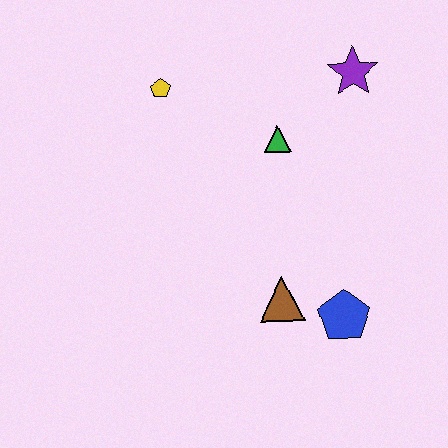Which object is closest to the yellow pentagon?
The green triangle is closest to the yellow pentagon.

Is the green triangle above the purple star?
No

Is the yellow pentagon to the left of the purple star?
Yes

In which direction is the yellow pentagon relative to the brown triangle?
The yellow pentagon is above the brown triangle.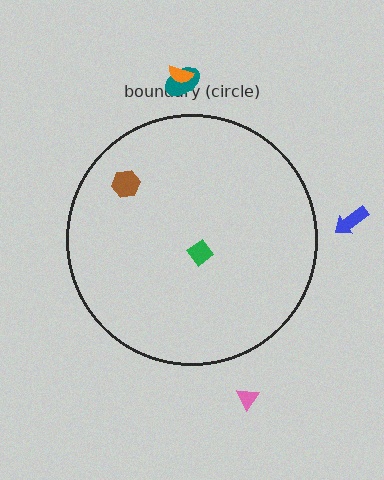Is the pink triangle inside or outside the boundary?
Outside.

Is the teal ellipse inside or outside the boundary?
Outside.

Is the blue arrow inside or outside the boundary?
Outside.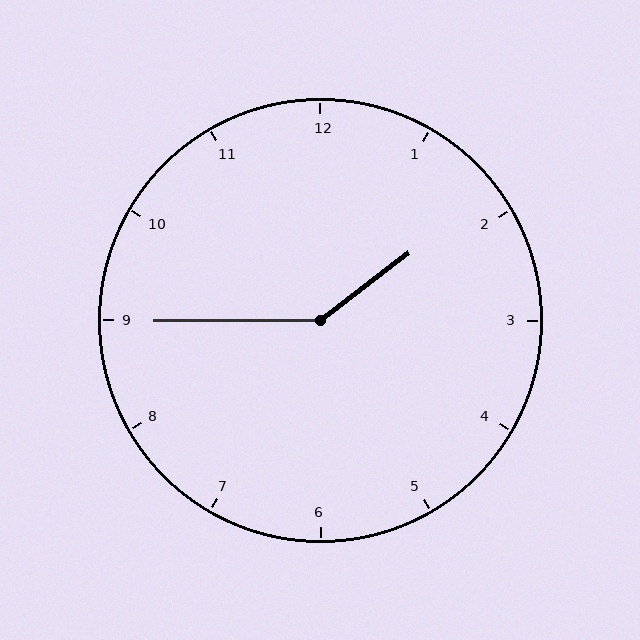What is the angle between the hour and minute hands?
Approximately 142 degrees.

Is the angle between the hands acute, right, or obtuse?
It is obtuse.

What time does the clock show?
1:45.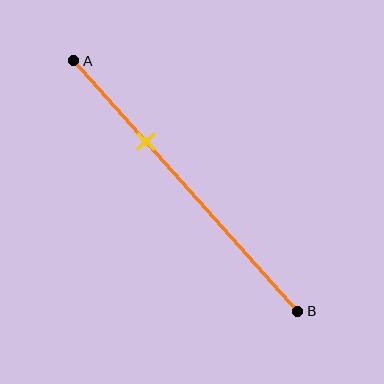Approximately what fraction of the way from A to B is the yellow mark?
The yellow mark is approximately 30% of the way from A to B.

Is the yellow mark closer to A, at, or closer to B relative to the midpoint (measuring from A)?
The yellow mark is closer to point A than the midpoint of segment AB.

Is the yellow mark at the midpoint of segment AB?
No, the mark is at about 30% from A, not at the 50% midpoint.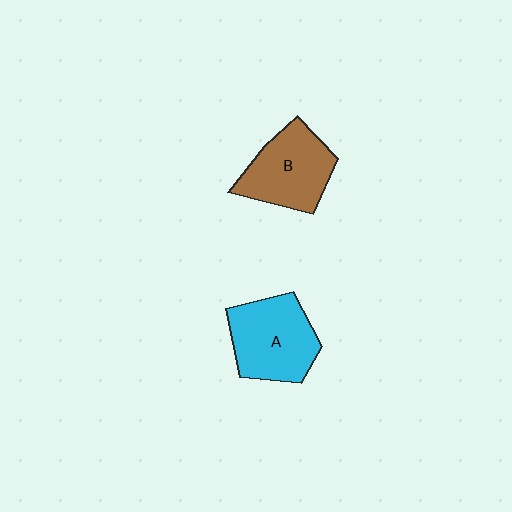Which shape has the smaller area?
Shape B (brown).